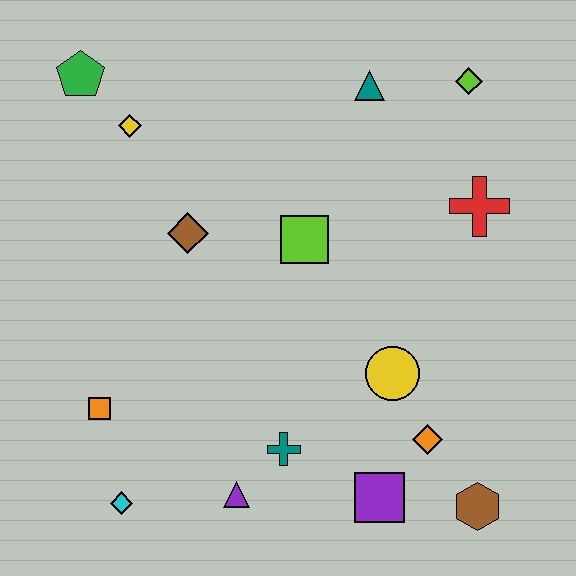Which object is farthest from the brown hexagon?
The green pentagon is farthest from the brown hexagon.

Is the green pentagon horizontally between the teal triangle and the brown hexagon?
No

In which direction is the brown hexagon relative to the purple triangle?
The brown hexagon is to the right of the purple triangle.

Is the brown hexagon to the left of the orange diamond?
No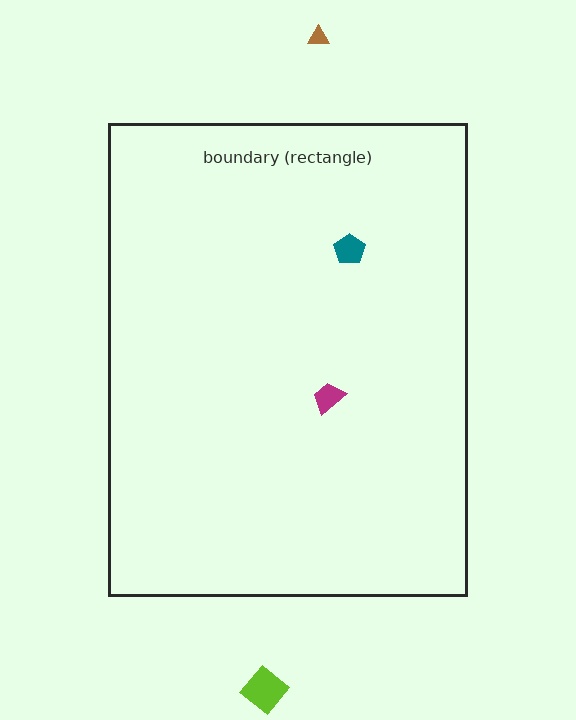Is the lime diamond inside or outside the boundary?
Outside.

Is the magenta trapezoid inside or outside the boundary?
Inside.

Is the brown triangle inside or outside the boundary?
Outside.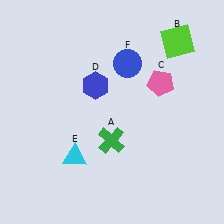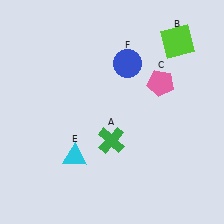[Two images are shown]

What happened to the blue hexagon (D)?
The blue hexagon (D) was removed in Image 2. It was in the top-left area of Image 1.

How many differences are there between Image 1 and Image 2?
There is 1 difference between the two images.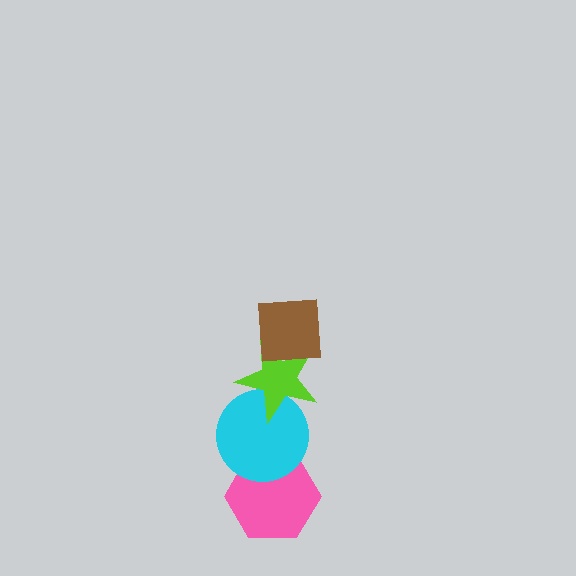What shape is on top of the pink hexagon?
The cyan circle is on top of the pink hexagon.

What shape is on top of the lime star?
The brown square is on top of the lime star.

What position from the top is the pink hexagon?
The pink hexagon is 4th from the top.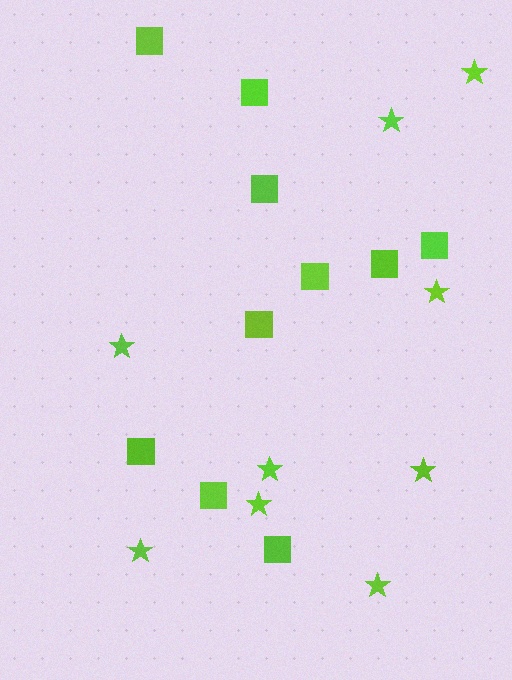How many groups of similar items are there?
There are 2 groups: one group of squares (10) and one group of stars (9).